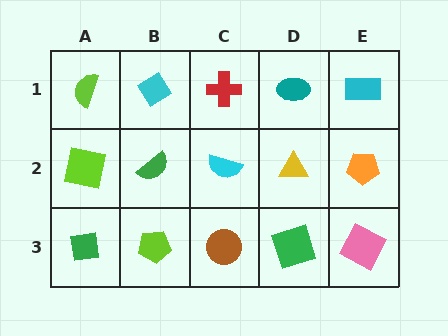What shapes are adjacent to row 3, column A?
A lime square (row 2, column A), a lime pentagon (row 3, column B).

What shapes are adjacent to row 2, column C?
A red cross (row 1, column C), a brown circle (row 3, column C), a green semicircle (row 2, column B), a yellow triangle (row 2, column D).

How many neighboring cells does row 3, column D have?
3.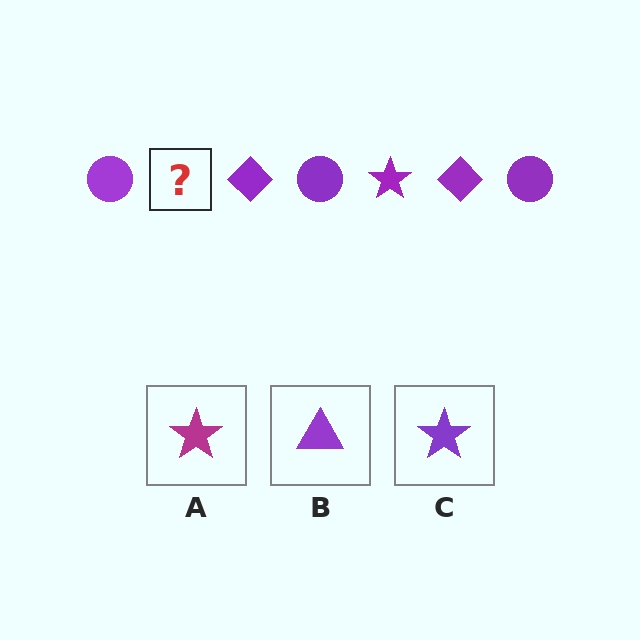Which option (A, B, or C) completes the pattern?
C.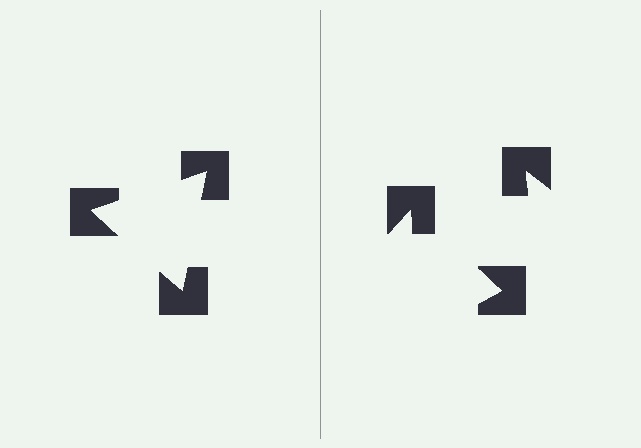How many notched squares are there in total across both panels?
6 — 3 on each side.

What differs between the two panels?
The notched squares are positioned identically on both sides; only the wedge orientations differ. On the left they align to a triangle; on the right they are misaligned.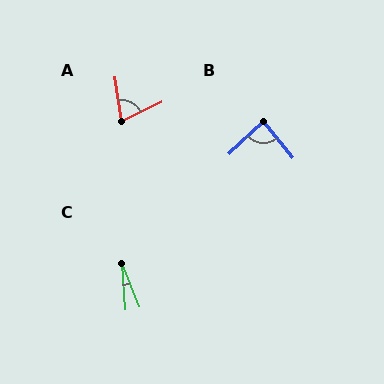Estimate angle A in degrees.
Approximately 72 degrees.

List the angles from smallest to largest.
C (17°), A (72°), B (85°).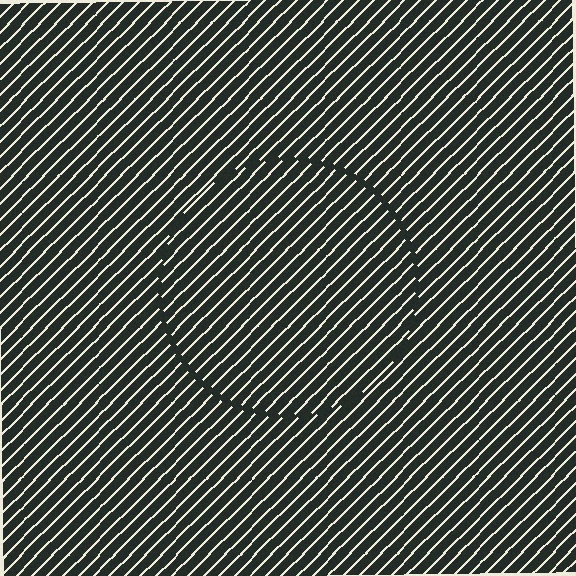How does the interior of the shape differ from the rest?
The interior of the shape contains the same grating, shifted by half a period — the contour is defined by the phase discontinuity where line-ends from the inner and outer gratings abut.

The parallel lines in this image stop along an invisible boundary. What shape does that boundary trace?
An illusory circle. The interior of the shape contains the same grating, shifted by half a period — the contour is defined by the phase discontinuity where line-ends from the inner and outer gratings abut.